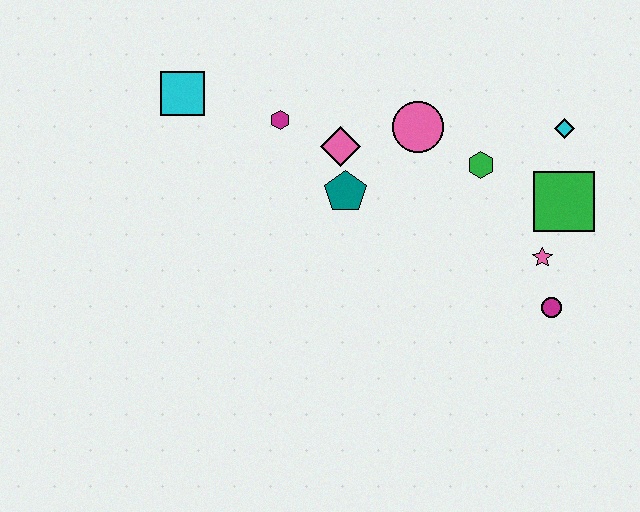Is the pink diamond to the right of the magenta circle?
No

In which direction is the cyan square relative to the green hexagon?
The cyan square is to the left of the green hexagon.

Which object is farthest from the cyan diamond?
The cyan square is farthest from the cyan diamond.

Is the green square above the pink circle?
No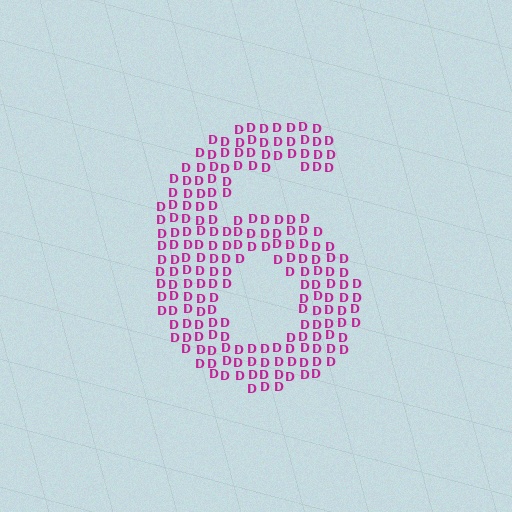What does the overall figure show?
The overall figure shows the digit 6.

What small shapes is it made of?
It is made of small letter D's.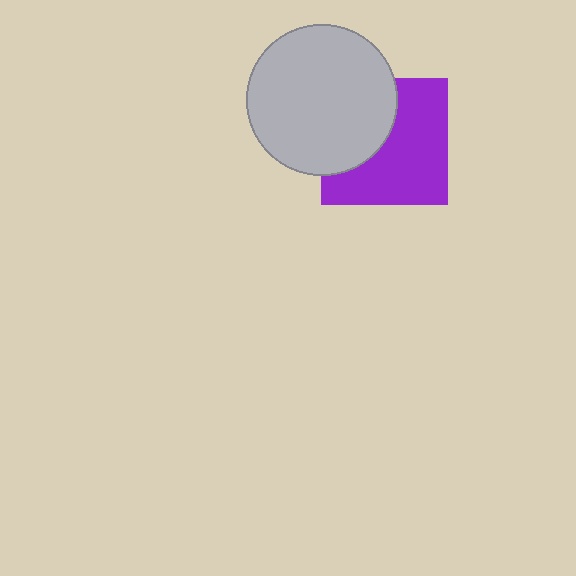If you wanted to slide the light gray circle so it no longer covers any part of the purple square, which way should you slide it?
Slide it left — that is the most direct way to separate the two shapes.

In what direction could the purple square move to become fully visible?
The purple square could move right. That would shift it out from behind the light gray circle entirely.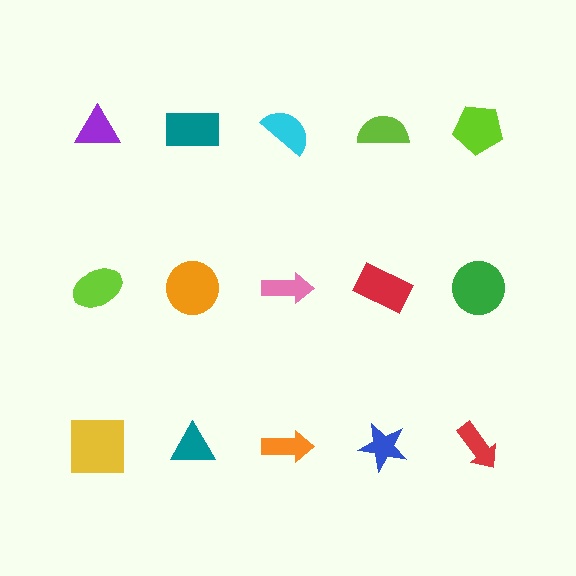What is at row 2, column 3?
A pink arrow.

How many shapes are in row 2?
5 shapes.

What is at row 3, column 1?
A yellow square.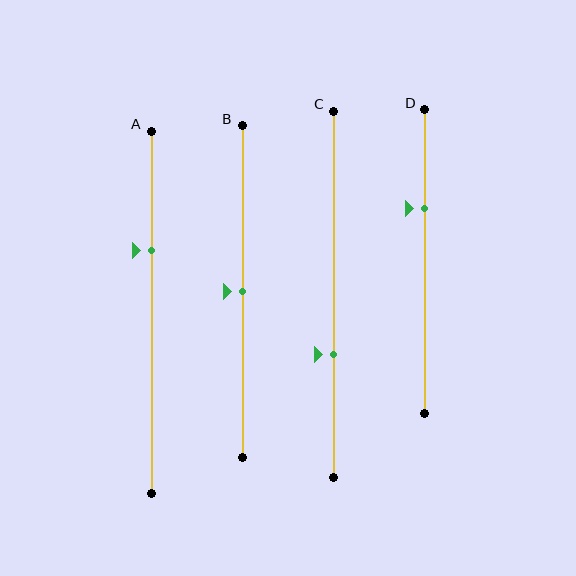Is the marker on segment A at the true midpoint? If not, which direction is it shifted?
No, the marker on segment A is shifted upward by about 17% of the segment length.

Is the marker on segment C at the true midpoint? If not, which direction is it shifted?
No, the marker on segment C is shifted downward by about 16% of the segment length.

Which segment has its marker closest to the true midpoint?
Segment B has its marker closest to the true midpoint.